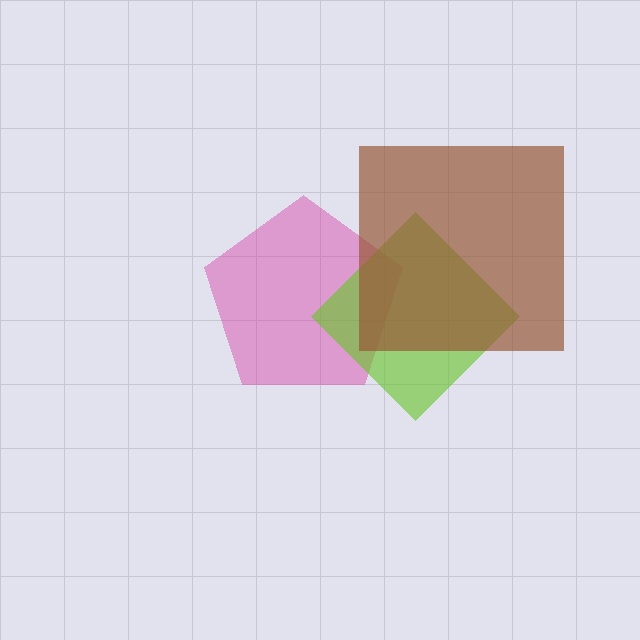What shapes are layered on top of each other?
The layered shapes are: a magenta pentagon, a lime diamond, a brown square.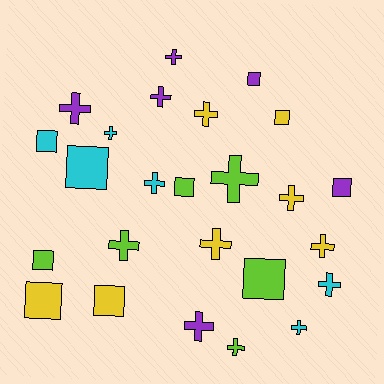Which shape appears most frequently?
Cross, with 15 objects.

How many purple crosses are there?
There are 4 purple crosses.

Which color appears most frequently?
Yellow, with 7 objects.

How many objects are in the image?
There are 25 objects.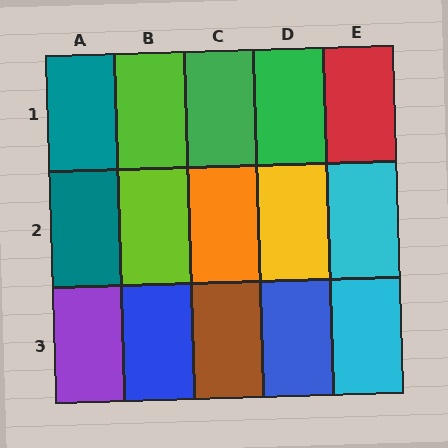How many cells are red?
1 cell is red.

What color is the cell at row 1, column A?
Teal.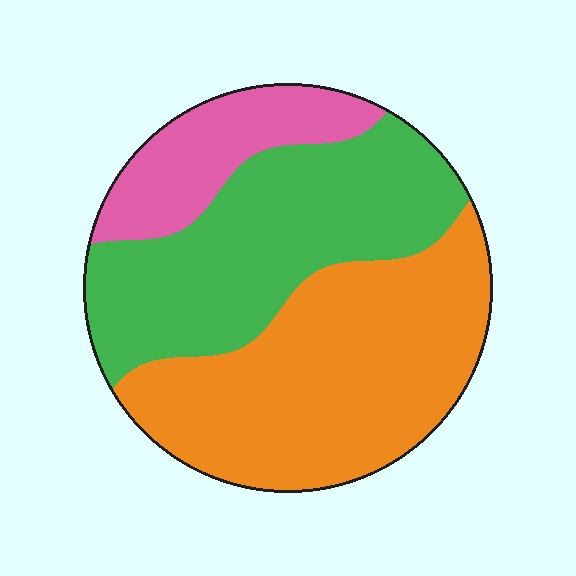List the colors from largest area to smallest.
From largest to smallest: orange, green, pink.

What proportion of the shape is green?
Green covers 38% of the shape.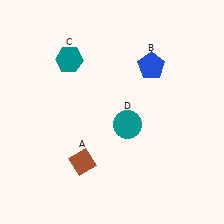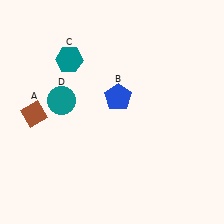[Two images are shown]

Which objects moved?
The objects that moved are: the brown diamond (A), the blue pentagon (B), the teal circle (D).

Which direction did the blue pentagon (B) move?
The blue pentagon (B) moved left.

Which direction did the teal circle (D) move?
The teal circle (D) moved left.